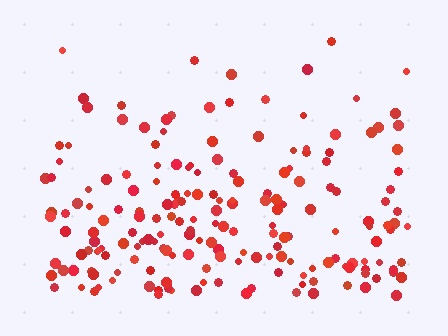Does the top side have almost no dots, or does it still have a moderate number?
Still a moderate number, just noticeably fewer than the bottom.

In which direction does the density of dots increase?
From top to bottom, with the bottom side densest.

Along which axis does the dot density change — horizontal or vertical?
Vertical.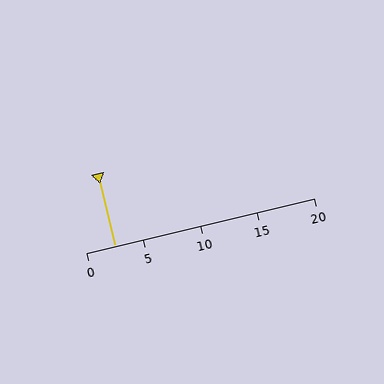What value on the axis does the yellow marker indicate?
The marker indicates approximately 2.5.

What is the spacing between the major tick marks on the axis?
The major ticks are spaced 5 apart.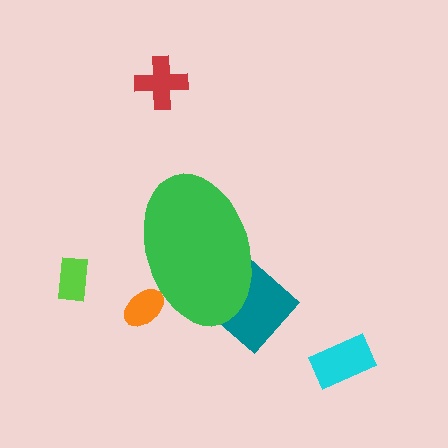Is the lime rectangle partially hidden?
No, the lime rectangle is fully visible.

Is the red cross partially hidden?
No, the red cross is fully visible.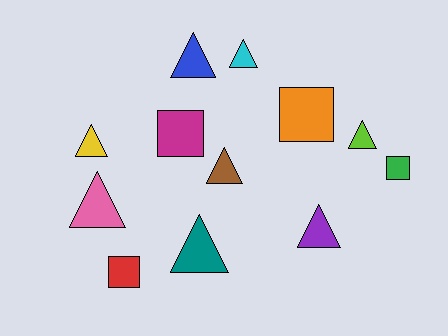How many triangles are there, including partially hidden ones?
There are 8 triangles.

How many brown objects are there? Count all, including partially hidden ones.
There is 1 brown object.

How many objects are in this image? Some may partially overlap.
There are 12 objects.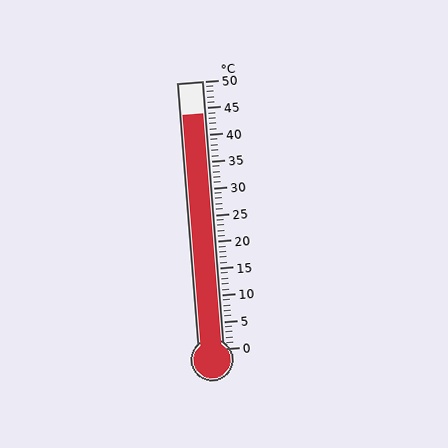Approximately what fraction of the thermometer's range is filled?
The thermometer is filled to approximately 90% of its range.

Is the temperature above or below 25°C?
The temperature is above 25°C.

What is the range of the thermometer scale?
The thermometer scale ranges from 0°C to 50°C.